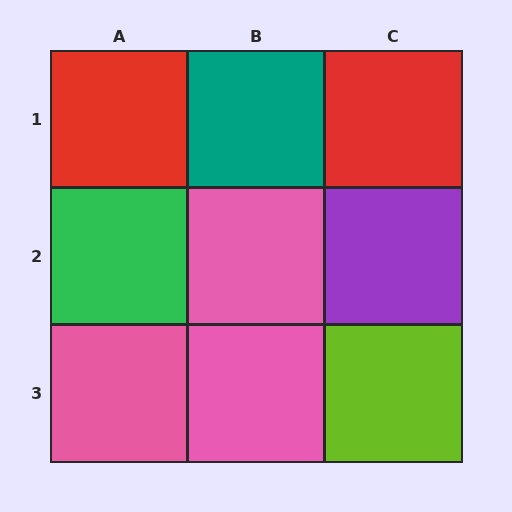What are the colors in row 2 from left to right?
Green, pink, purple.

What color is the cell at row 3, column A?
Pink.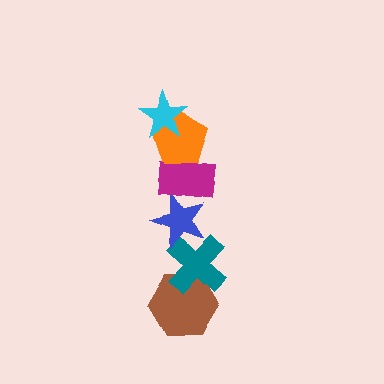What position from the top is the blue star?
The blue star is 4th from the top.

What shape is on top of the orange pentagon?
The cyan star is on top of the orange pentagon.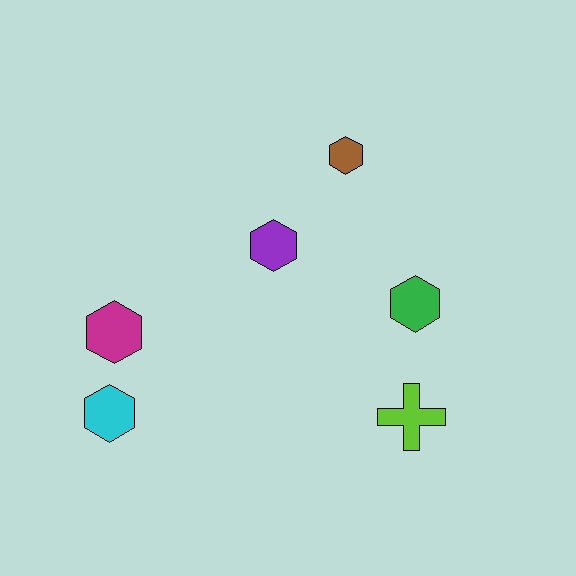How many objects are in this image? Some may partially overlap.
There are 6 objects.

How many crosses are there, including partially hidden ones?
There is 1 cross.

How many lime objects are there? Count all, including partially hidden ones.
There is 1 lime object.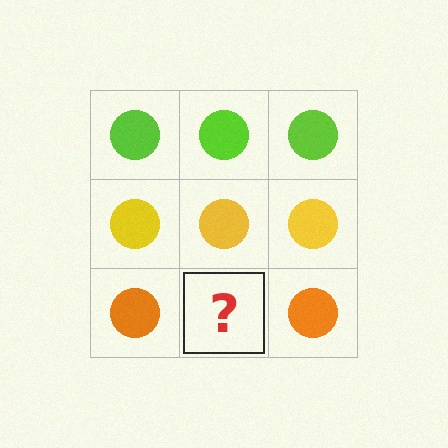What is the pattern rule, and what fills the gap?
The rule is that each row has a consistent color. The gap should be filled with an orange circle.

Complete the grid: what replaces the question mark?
The question mark should be replaced with an orange circle.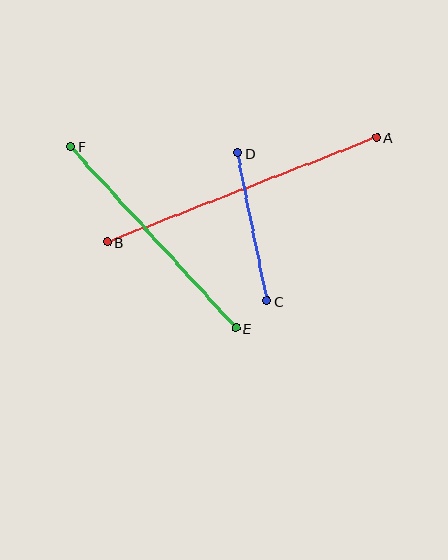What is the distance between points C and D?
The distance is approximately 151 pixels.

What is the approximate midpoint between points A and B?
The midpoint is at approximately (242, 190) pixels.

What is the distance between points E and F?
The distance is approximately 246 pixels.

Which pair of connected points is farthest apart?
Points A and B are farthest apart.